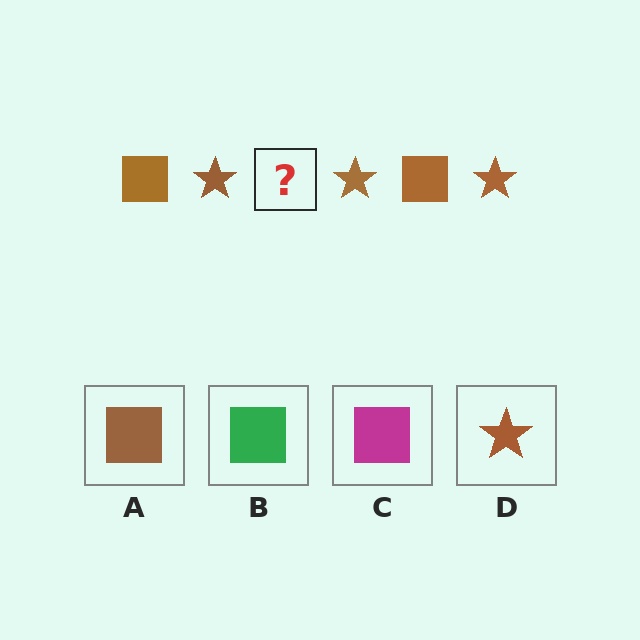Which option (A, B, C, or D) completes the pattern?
A.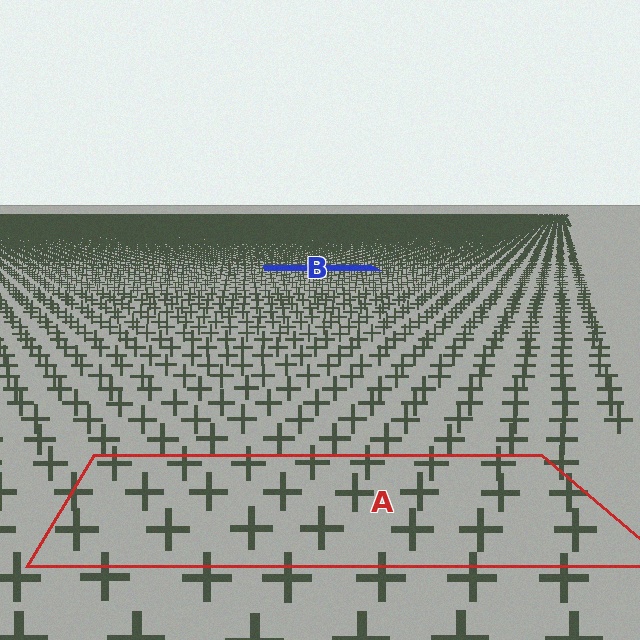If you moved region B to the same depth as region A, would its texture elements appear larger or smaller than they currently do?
They would appear larger. At a closer depth, the same texture elements are projected at a bigger on-screen size.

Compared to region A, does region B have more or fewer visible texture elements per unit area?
Region B has more texture elements per unit area — they are packed more densely because it is farther away.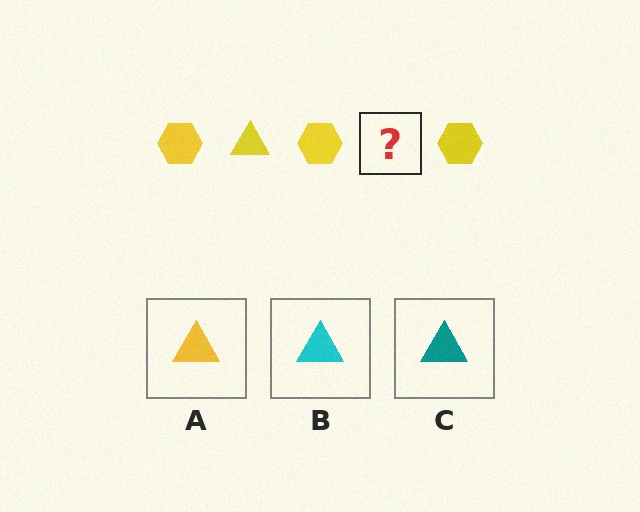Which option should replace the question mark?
Option A.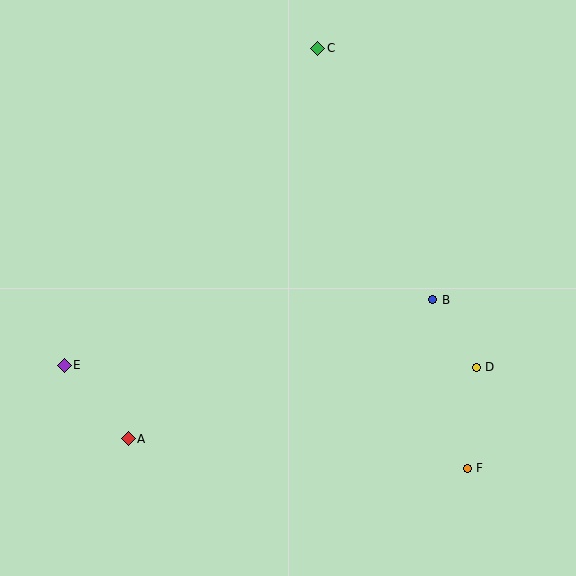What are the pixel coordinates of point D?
Point D is at (476, 367).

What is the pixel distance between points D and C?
The distance between D and C is 356 pixels.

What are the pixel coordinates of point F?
Point F is at (467, 468).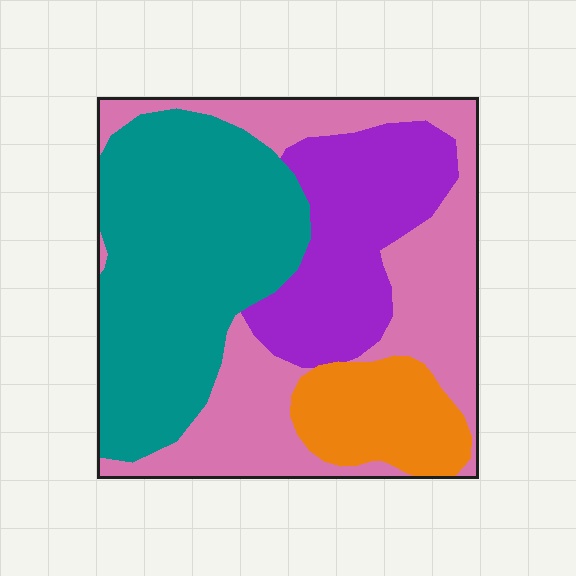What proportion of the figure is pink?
Pink covers 32% of the figure.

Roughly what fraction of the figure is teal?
Teal covers around 35% of the figure.